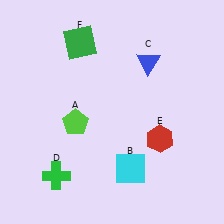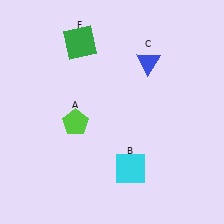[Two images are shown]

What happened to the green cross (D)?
The green cross (D) was removed in Image 2. It was in the bottom-left area of Image 1.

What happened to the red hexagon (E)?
The red hexagon (E) was removed in Image 2. It was in the bottom-right area of Image 1.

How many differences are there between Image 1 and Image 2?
There are 2 differences between the two images.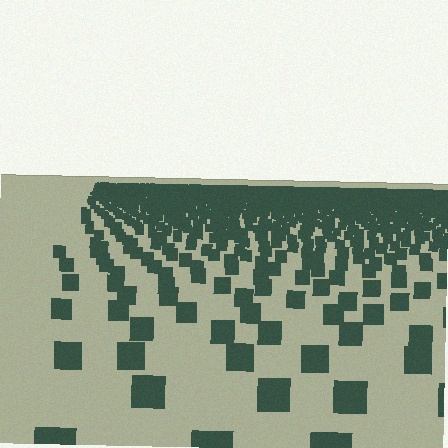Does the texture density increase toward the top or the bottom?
Density increases toward the top.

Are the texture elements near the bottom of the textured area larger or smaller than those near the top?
Larger. Near the bottom, elements are closer to the viewer and appear at a bigger on-screen size.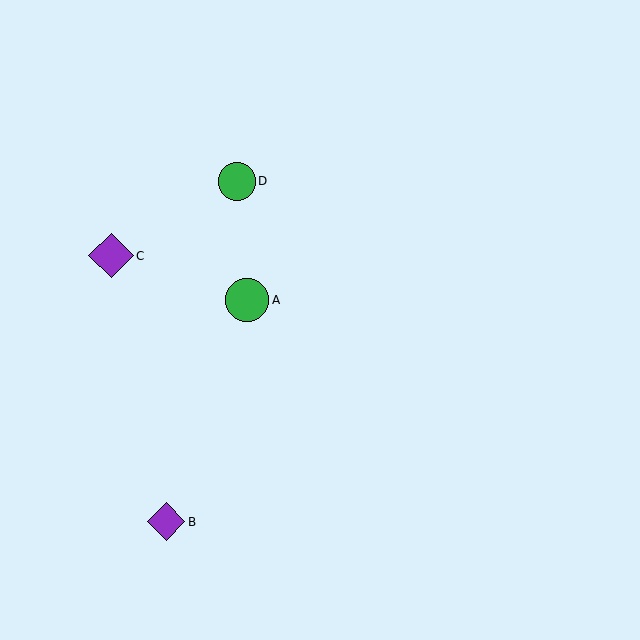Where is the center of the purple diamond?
The center of the purple diamond is at (111, 256).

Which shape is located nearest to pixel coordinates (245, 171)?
The green circle (labeled D) at (237, 181) is nearest to that location.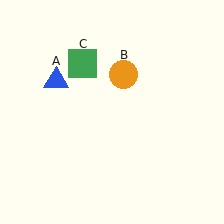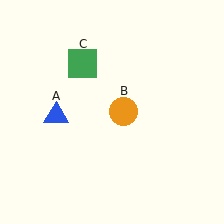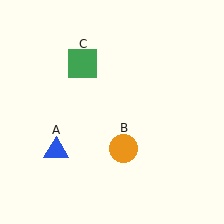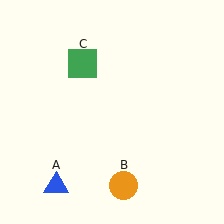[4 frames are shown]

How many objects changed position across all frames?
2 objects changed position: blue triangle (object A), orange circle (object B).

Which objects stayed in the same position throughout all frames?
Green square (object C) remained stationary.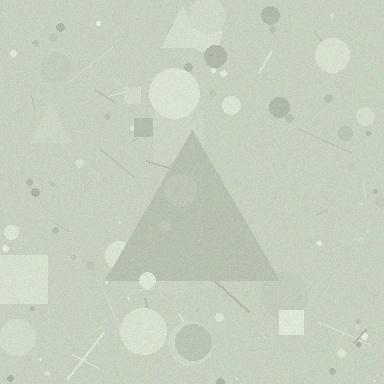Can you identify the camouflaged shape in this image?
The camouflaged shape is a triangle.